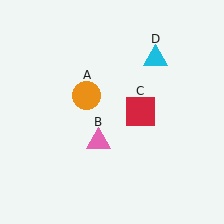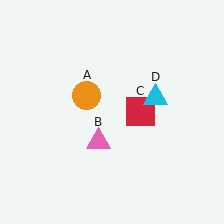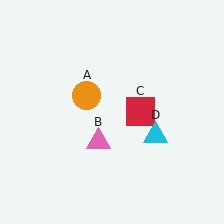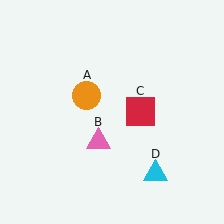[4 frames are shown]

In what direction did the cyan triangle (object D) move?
The cyan triangle (object D) moved down.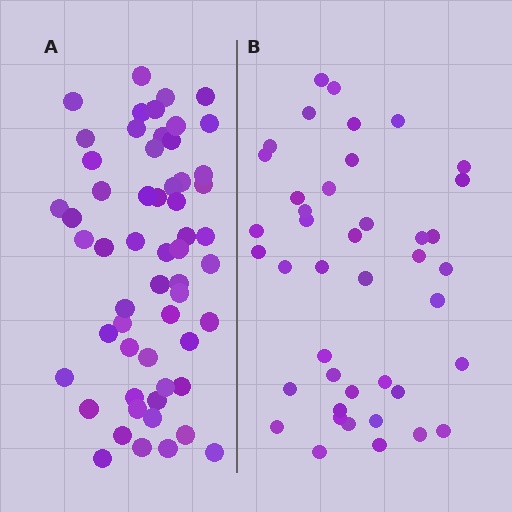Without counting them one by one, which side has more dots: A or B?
Region A (the left region) has more dots.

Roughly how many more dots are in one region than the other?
Region A has approximately 15 more dots than region B.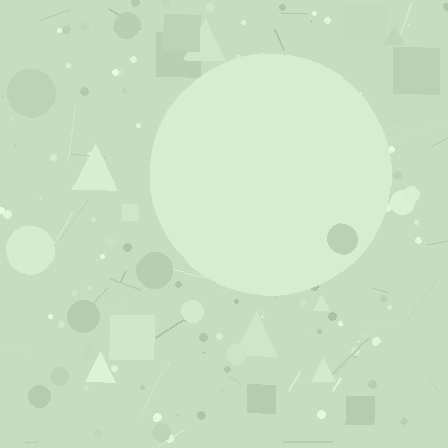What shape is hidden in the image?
A circle is hidden in the image.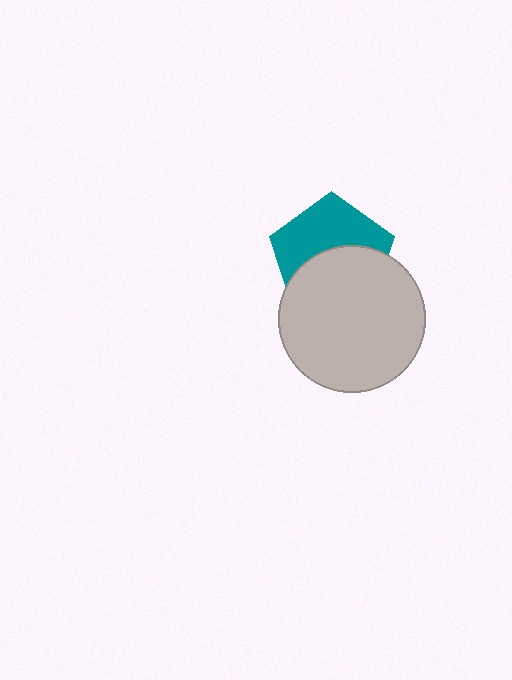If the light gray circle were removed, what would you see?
You would see the complete teal pentagon.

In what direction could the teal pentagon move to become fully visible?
The teal pentagon could move up. That would shift it out from behind the light gray circle entirely.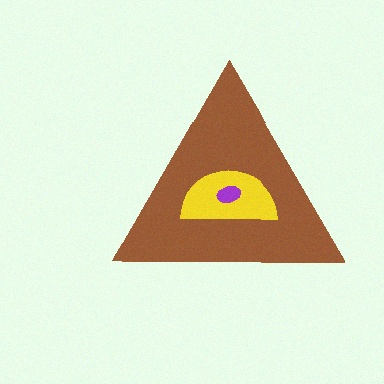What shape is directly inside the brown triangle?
The yellow semicircle.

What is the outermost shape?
The brown triangle.